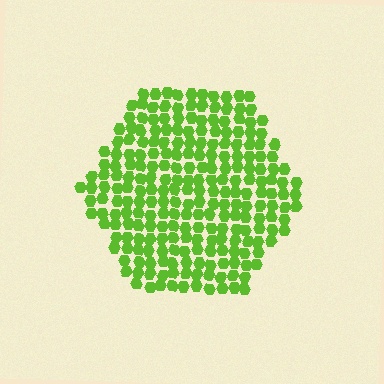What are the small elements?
The small elements are hexagons.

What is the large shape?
The large shape is a hexagon.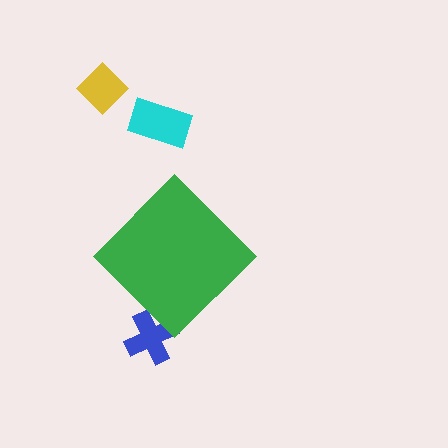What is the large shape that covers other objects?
A green diamond.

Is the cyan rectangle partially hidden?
No, the cyan rectangle is fully visible.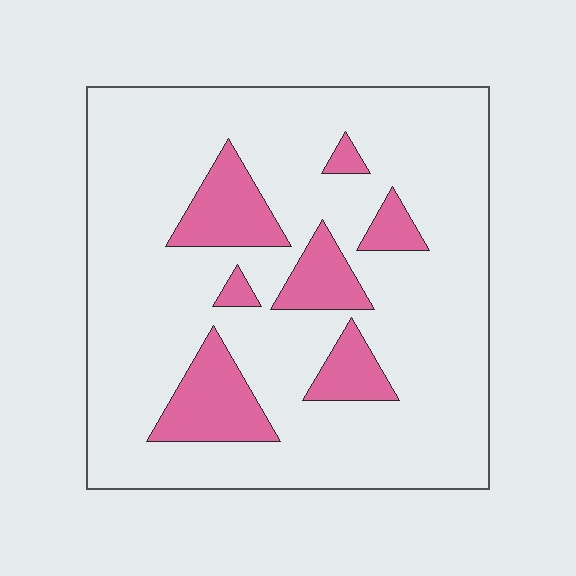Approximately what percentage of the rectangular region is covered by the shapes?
Approximately 15%.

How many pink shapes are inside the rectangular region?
7.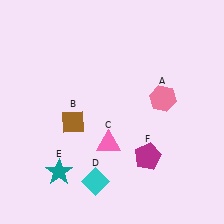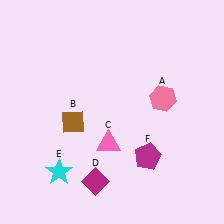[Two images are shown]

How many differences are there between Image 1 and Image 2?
There are 2 differences between the two images.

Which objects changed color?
D changed from cyan to magenta. E changed from teal to cyan.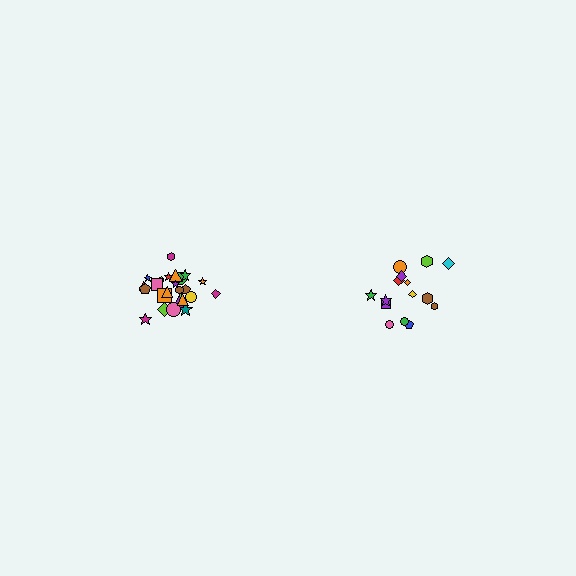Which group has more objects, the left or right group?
The left group.